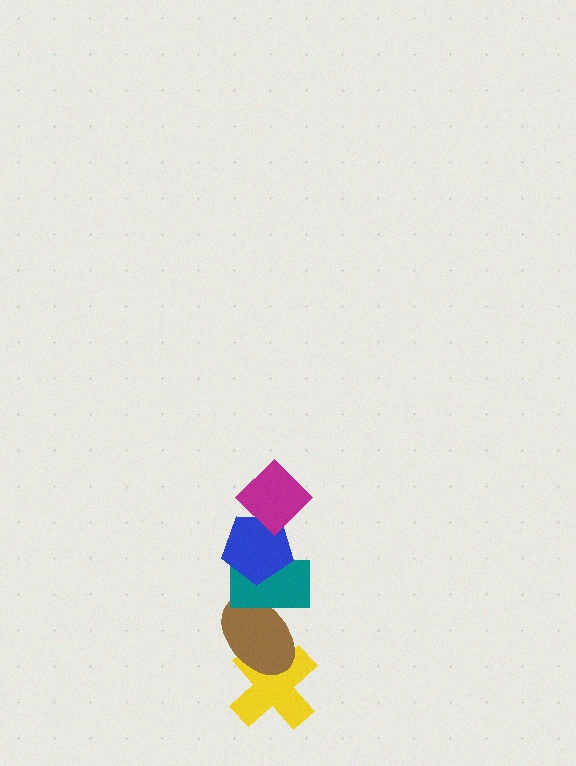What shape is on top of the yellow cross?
The brown ellipse is on top of the yellow cross.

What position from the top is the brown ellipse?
The brown ellipse is 4th from the top.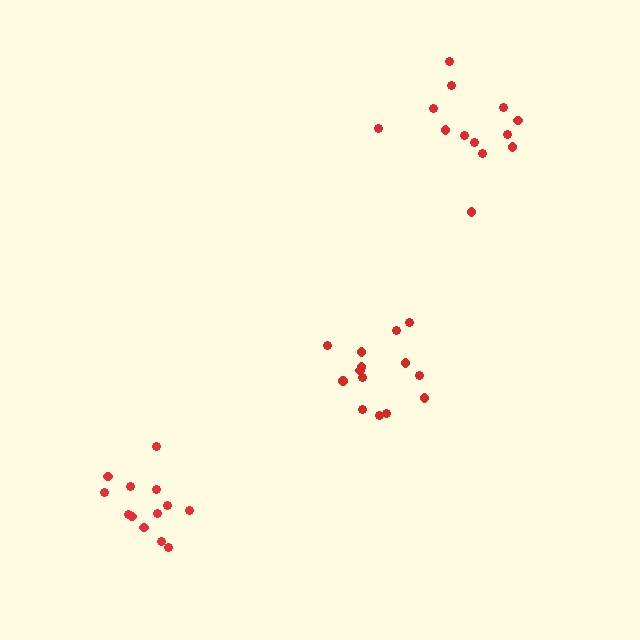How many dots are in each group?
Group 1: 14 dots, Group 2: 13 dots, Group 3: 13 dots (40 total).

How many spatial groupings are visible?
There are 3 spatial groupings.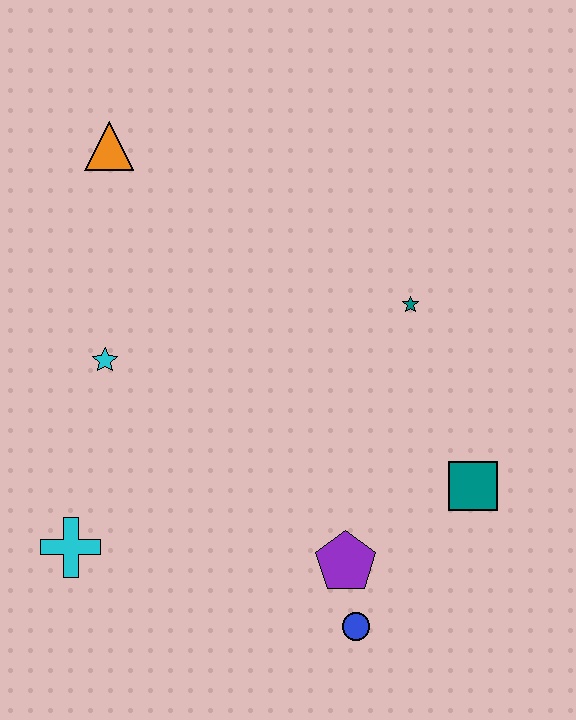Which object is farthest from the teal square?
The orange triangle is farthest from the teal square.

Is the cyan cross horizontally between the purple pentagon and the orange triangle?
No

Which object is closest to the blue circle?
The purple pentagon is closest to the blue circle.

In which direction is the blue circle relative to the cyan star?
The blue circle is below the cyan star.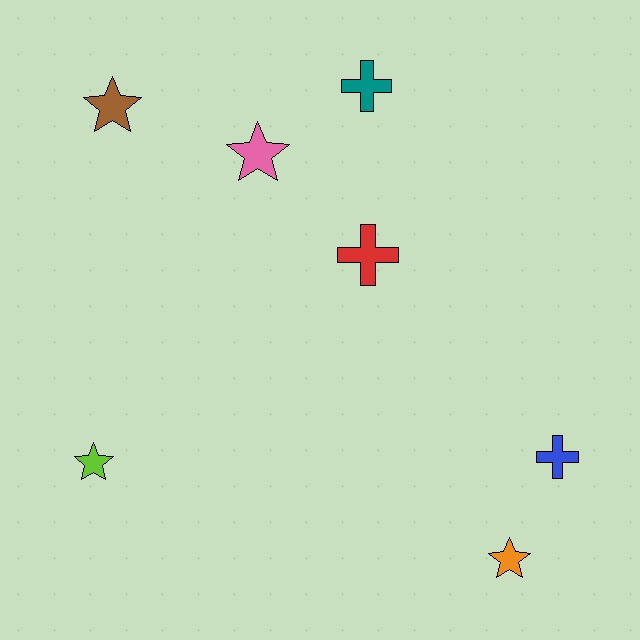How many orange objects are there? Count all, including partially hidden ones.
There is 1 orange object.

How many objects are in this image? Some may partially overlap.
There are 7 objects.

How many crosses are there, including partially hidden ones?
There are 3 crosses.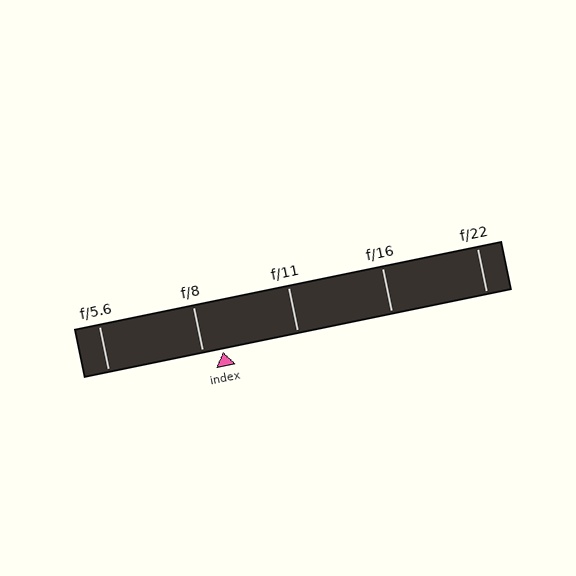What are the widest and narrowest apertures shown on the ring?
The widest aperture shown is f/5.6 and the narrowest is f/22.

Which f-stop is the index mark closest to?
The index mark is closest to f/8.